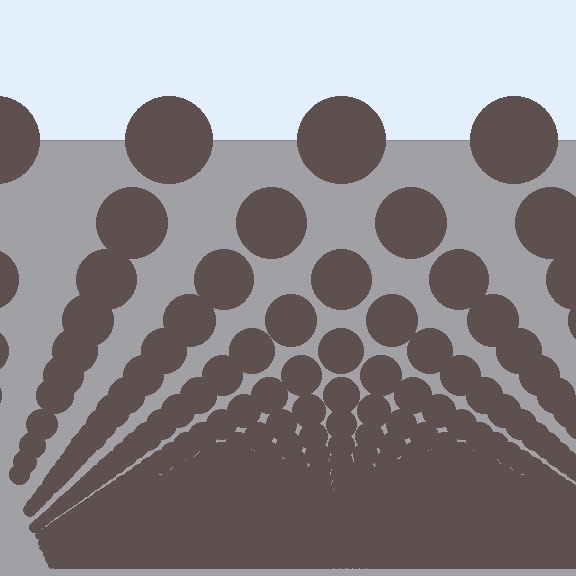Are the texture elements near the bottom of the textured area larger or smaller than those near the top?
Smaller. The gradient is inverted — elements near the bottom are smaller and denser.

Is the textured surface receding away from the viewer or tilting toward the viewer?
The surface appears to tilt toward the viewer. Texture elements get larger and sparser toward the top.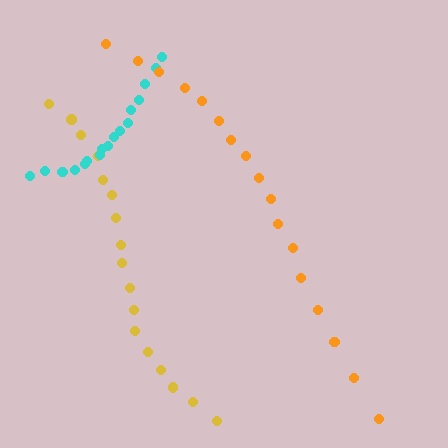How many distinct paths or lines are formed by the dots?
There are 3 distinct paths.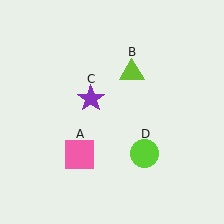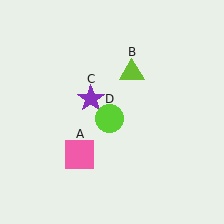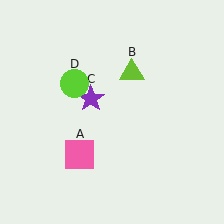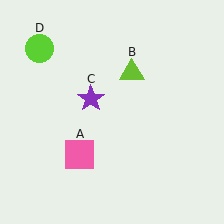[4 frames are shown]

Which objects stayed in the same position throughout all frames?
Pink square (object A) and lime triangle (object B) and purple star (object C) remained stationary.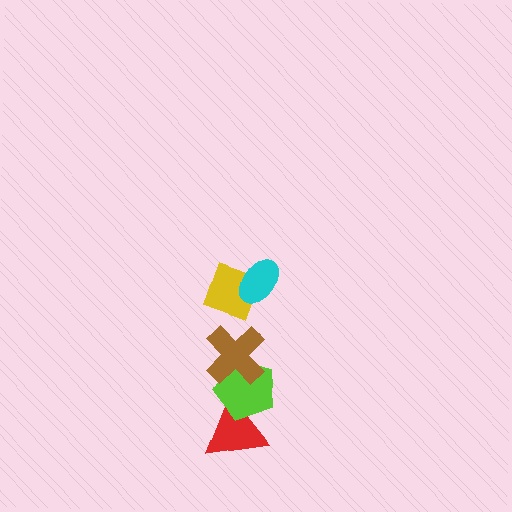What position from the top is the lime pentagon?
The lime pentagon is 4th from the top.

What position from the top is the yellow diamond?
The yellow diamond is 2nd from the top.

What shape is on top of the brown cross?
The yellow diamond is on top of the brown cross.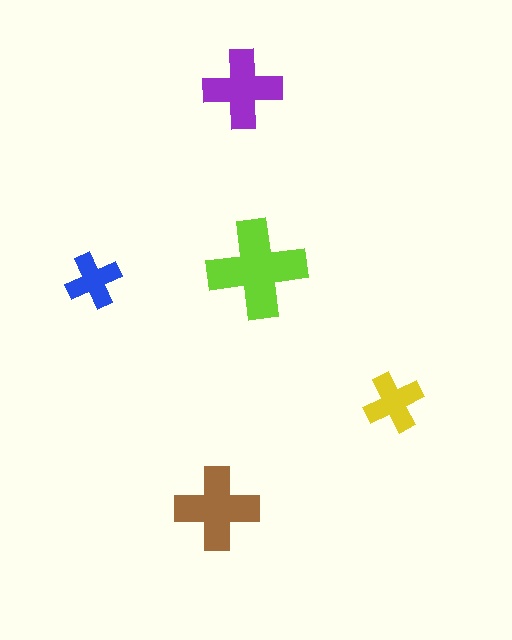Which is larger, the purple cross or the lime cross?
The lime one.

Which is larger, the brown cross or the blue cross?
The brown one.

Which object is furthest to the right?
The yellow cross is rightmost.